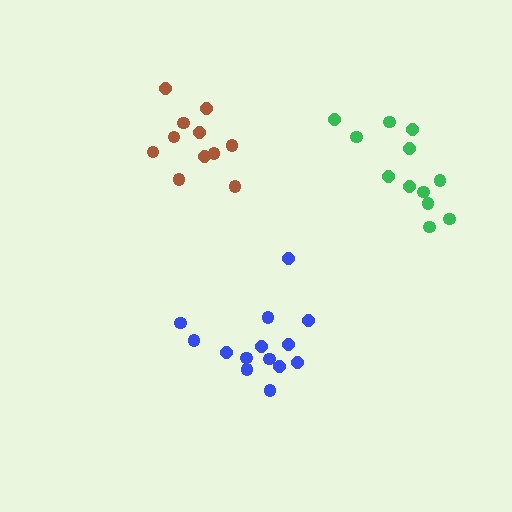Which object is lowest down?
The blue cluster is bottommost.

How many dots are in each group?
Group 1: 11 dots, Group 2: 14 dots, Group 3: 12 dots (37 total).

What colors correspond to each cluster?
The clusters are colored: brown, blue, green.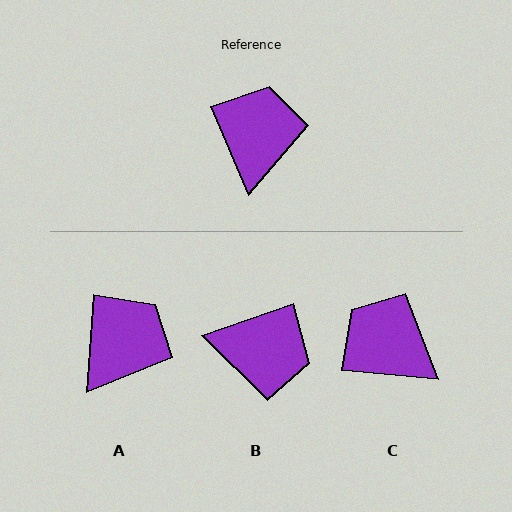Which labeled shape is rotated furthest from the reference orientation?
B, about 94 degrees away.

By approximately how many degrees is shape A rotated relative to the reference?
Approximately 27 degrees clockwise.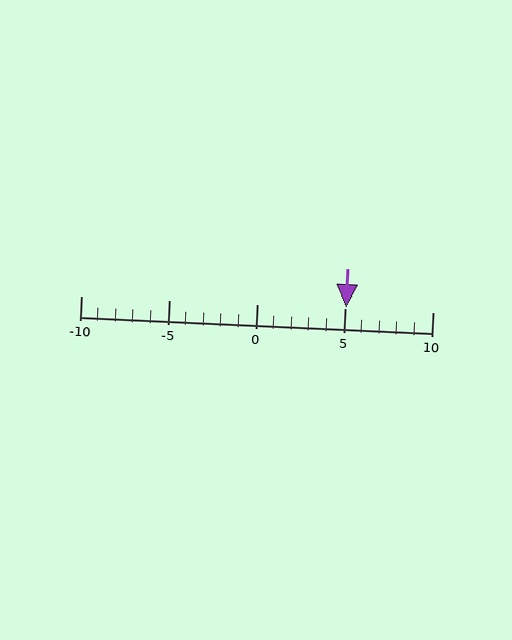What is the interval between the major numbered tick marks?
The major tick marks are spaced 5 units apart.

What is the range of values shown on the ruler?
The ruler shows values from -10 to 10.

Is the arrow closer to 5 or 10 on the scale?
The arrow is closer to 5.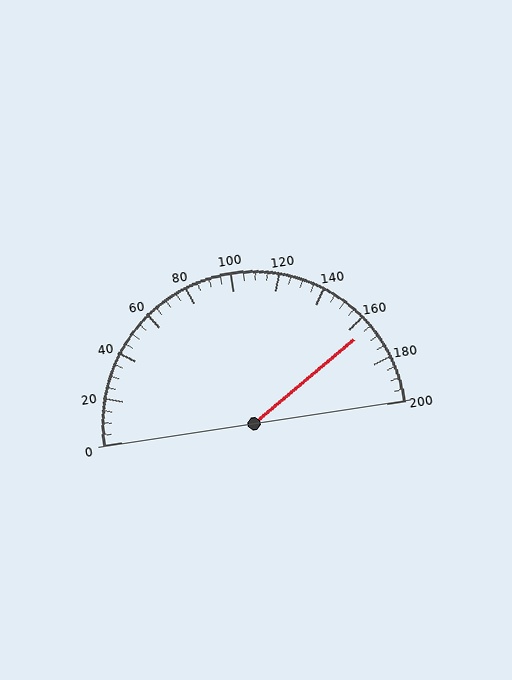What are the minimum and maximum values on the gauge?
The gauge ranges from 0 to 200.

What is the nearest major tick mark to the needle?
The nearest major tick mark is 160.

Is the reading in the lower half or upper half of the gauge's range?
The reading is in the upper half of the range (0 to 200).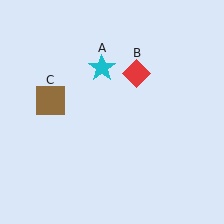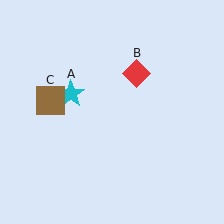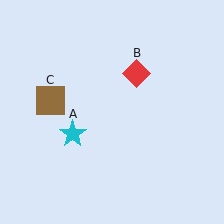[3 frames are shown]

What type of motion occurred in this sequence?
The cyan star (object A) rotated counterclockwise around the center of the scene.